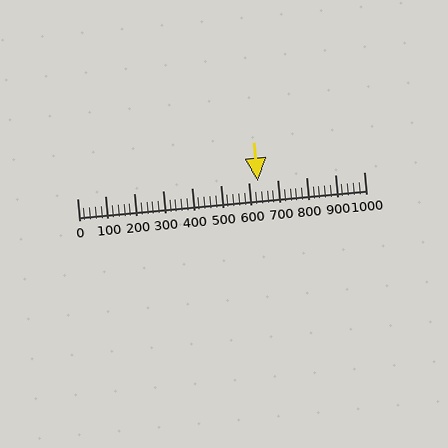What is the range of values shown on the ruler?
The ruler shows values from 0 to 1000.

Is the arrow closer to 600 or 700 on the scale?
The arrow is closer to 600.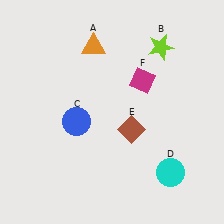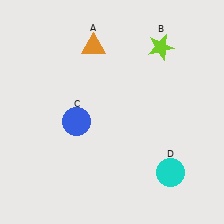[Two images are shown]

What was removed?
The brown diamond (E), the magenta diamond (F) were removed in Image 2.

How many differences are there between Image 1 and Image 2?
There are 2 differences between the two images.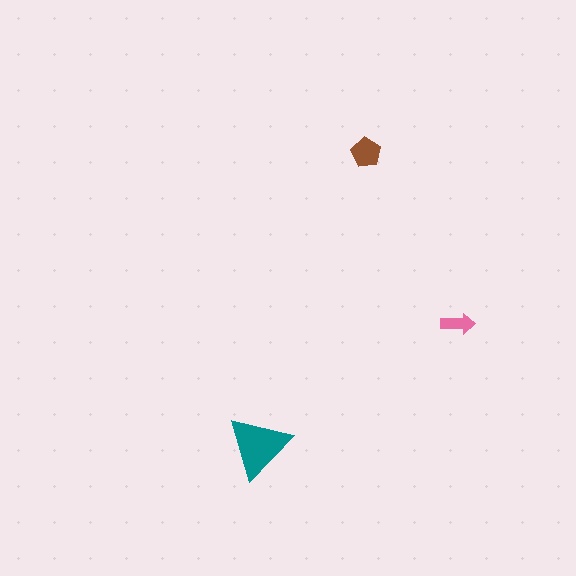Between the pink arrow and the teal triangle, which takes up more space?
The teal triangle.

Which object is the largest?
The teal triangle.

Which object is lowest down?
The teal triangle is bottommost.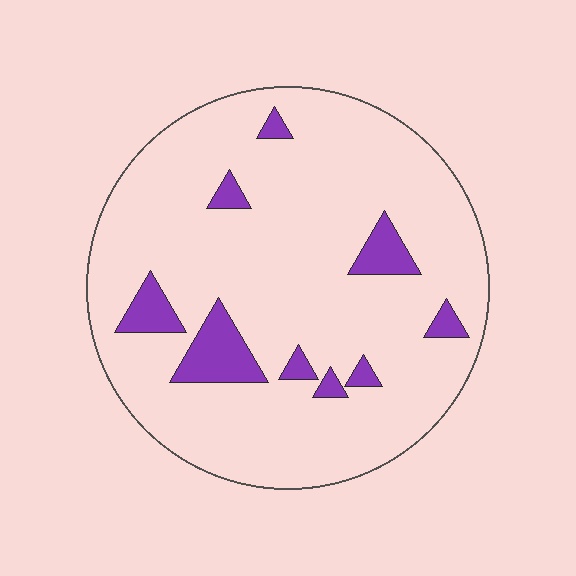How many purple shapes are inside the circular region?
9.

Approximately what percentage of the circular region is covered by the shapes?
Approximately 10%.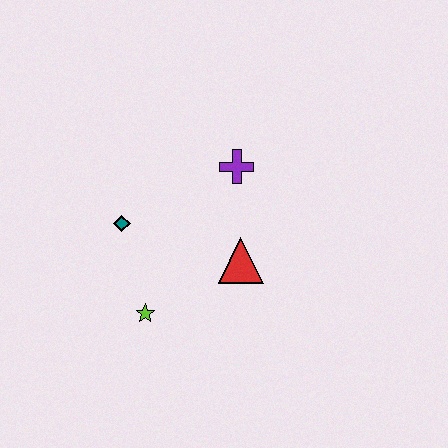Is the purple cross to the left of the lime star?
No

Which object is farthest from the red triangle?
The teal diamond is farthest from the red triangle.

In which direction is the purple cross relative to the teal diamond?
The purple cross is to the right of the teal diamond.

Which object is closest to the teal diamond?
The lime star is closest to the teal diamond.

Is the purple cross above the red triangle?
Yes